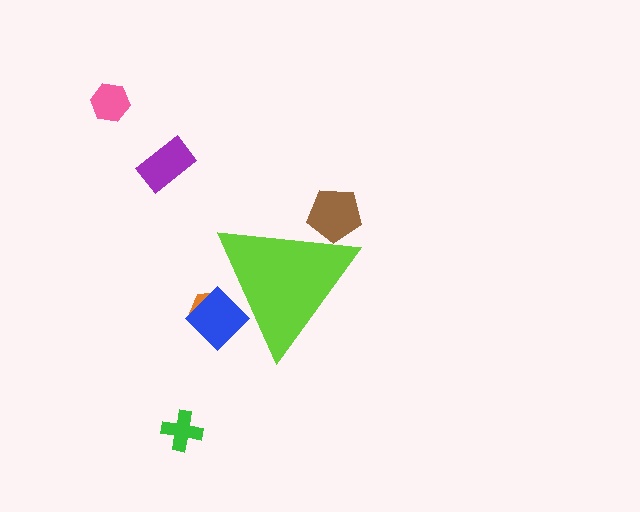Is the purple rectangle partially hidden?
No, the purple rectangle is fully visible.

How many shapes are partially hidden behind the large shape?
3 shapes are partially hidden.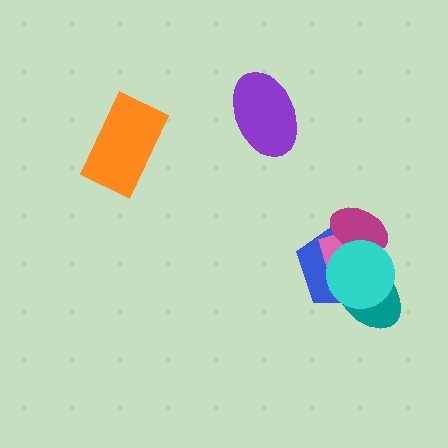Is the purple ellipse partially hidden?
No, no other shape covers it.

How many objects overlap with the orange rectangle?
0 objects overlap with the orange rectangle.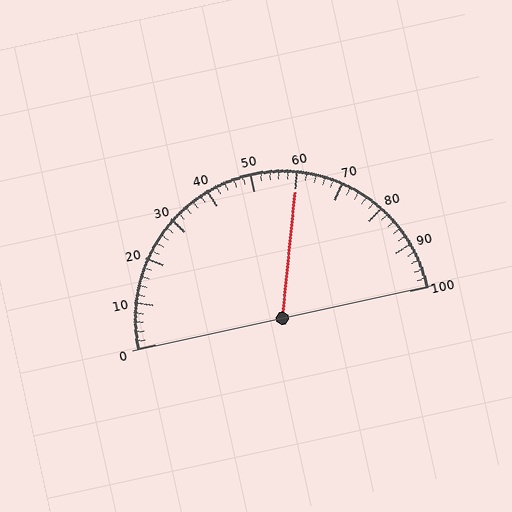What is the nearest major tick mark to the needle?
The nearest major tick mark is 60.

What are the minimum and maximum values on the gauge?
The gauge ranges from 0 to 100.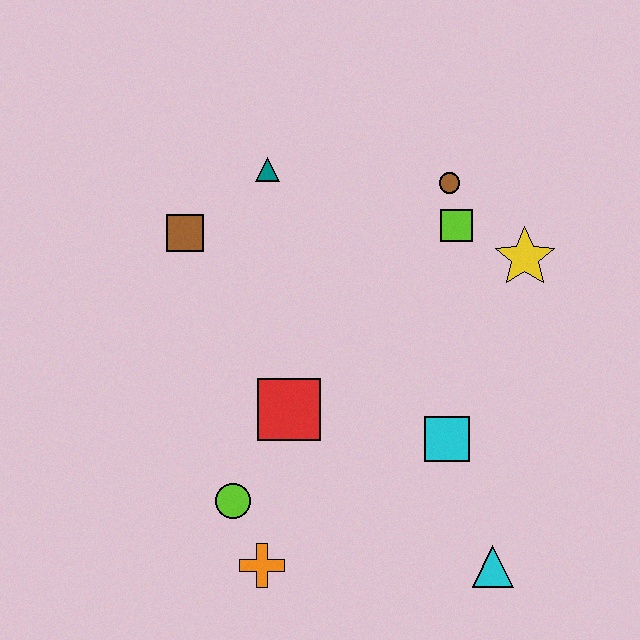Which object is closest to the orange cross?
The lime circle is closest to the orange cross.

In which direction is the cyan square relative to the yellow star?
The cyan square is below the yellow star.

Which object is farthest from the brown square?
The cyan triangle is farthest from the brown square.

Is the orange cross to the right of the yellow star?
No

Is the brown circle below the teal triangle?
Yes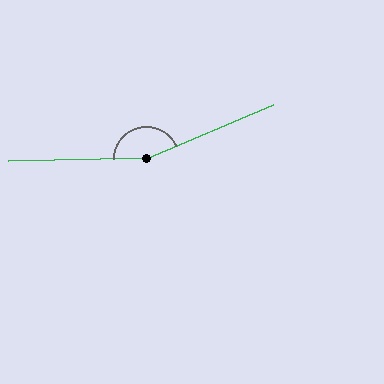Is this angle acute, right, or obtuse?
It is obtuse.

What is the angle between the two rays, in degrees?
Approximately 158 degrees.